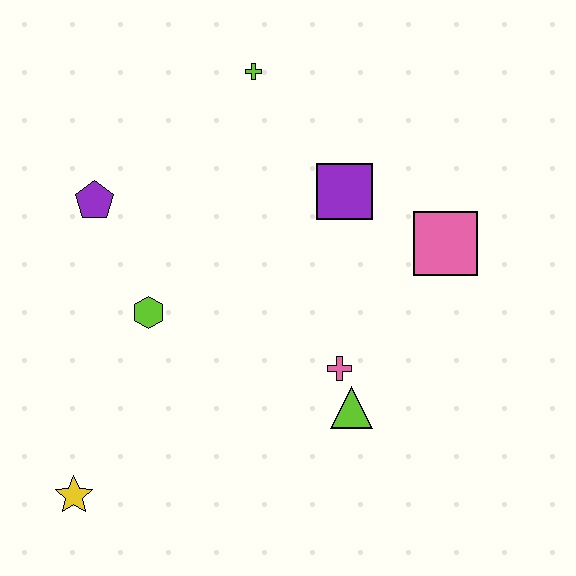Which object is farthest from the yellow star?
The lime cross is farthest from the yellow star.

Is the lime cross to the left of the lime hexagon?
No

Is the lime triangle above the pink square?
No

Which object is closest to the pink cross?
The lime triangle is closest to the pink cross.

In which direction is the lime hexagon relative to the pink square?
The lime hexagon is to the left of the pink square.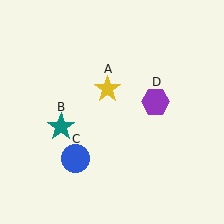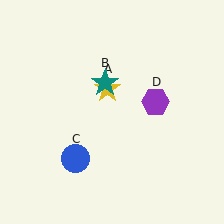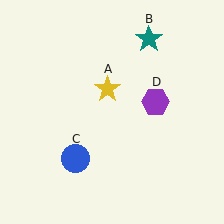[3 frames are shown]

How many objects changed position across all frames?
1 object changed position: teal star (object B).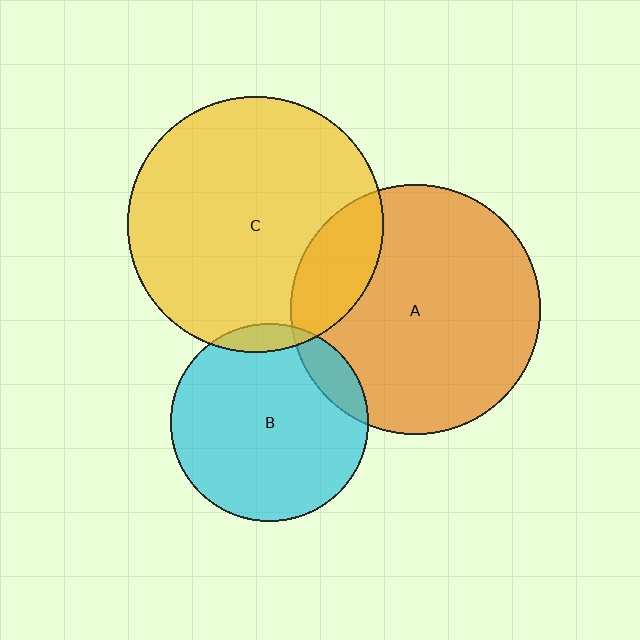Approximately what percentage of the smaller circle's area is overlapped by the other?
Approximately 10%.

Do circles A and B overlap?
Yes.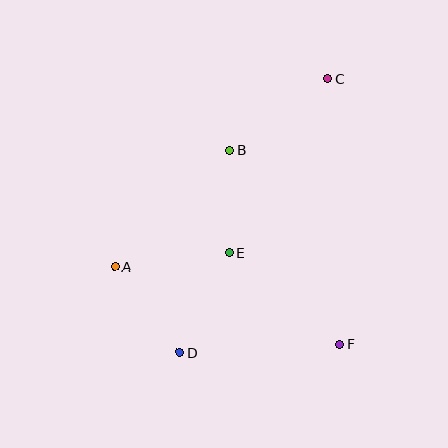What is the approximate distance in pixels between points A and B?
The distance between A and B is approximately 163 pixels.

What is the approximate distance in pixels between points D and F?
The distance between D and F is approximately 160 pixels.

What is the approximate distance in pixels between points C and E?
The distance between C and E is approximately 200 pixels.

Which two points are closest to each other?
Points B and E are closest to each other.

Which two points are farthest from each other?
Points C and D are farthest from each other.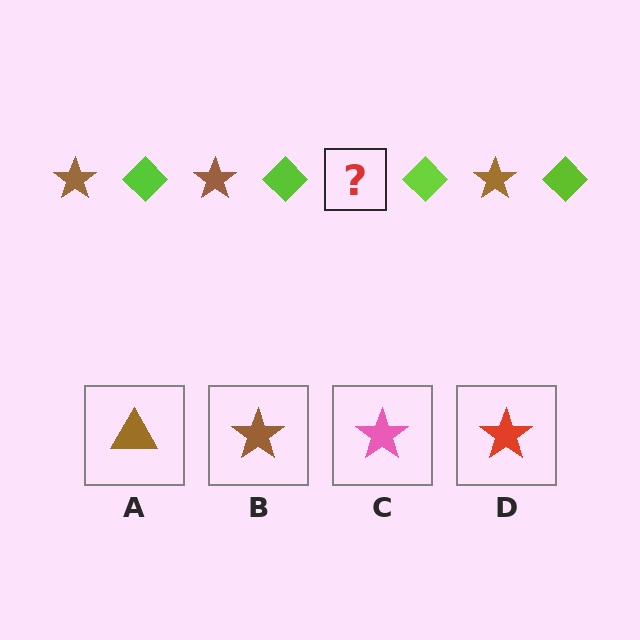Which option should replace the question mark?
Option B.